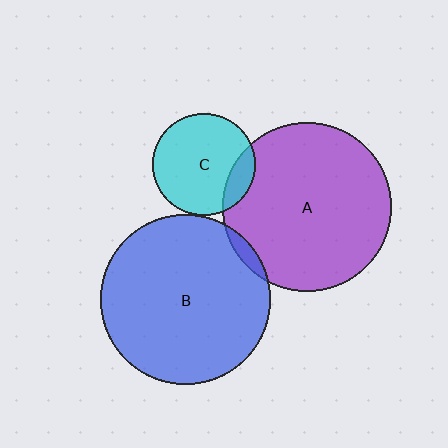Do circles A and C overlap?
Yes.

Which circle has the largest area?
Circle B (blue).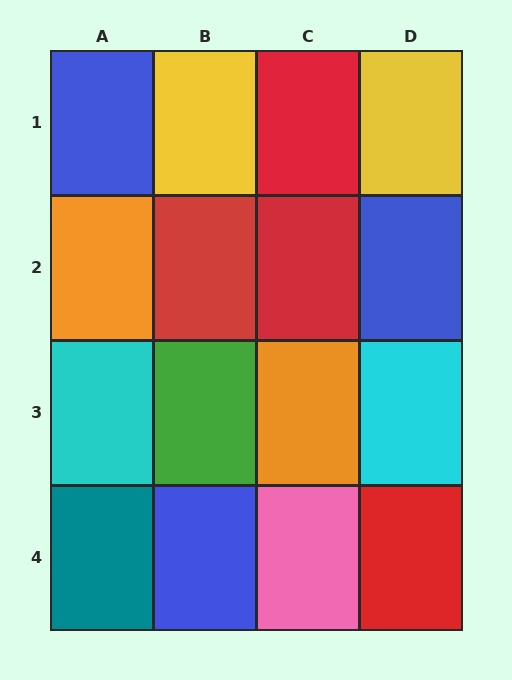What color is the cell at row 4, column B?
Blue.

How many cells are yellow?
2 cells are yellow.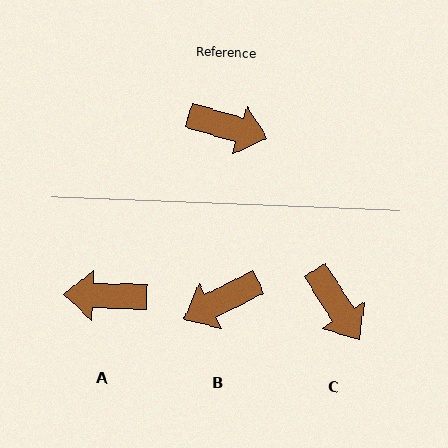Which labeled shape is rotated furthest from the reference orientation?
A, about 165 degrees away.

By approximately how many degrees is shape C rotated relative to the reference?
Approximately 41 degrees clockwise.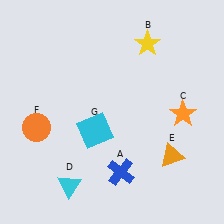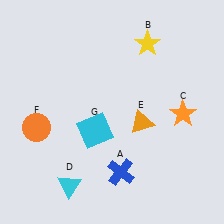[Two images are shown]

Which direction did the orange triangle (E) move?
The orange triangle (E) moved up.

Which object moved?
The orange triangle (E) moved up.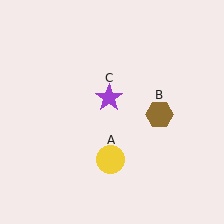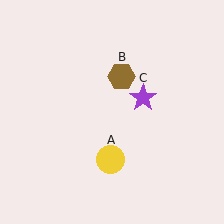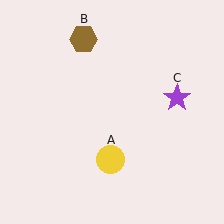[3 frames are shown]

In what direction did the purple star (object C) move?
The purple star (object C) moved right.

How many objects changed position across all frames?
2 objects changed position: brown hexagon (object B), purple star (object C).